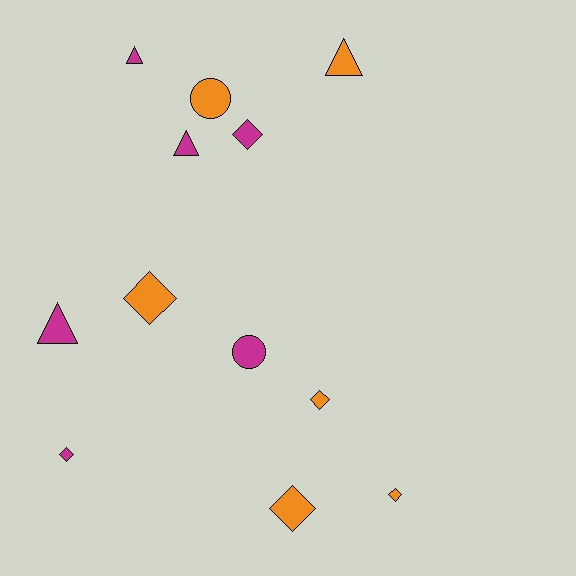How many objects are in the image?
There are 12 objects.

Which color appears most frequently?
Orange, with 6 objects.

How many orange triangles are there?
There is 1 orange triangle.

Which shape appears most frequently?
Diamond, with 6 objects.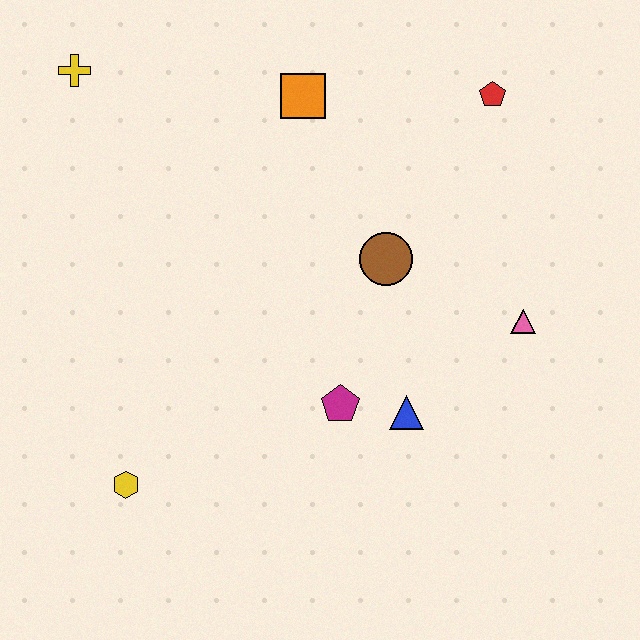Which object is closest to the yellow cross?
The orange square is closest to the yellow cross.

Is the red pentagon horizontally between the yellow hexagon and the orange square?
No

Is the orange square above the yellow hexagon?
Yes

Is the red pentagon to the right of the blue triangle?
Yes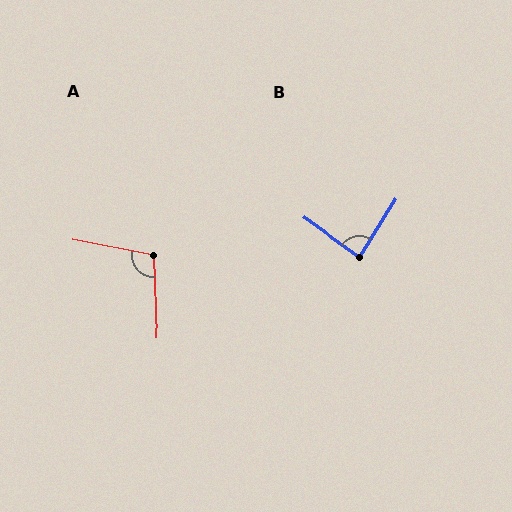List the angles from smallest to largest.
B (87°), A (103°).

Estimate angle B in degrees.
Approximately 87 degrees.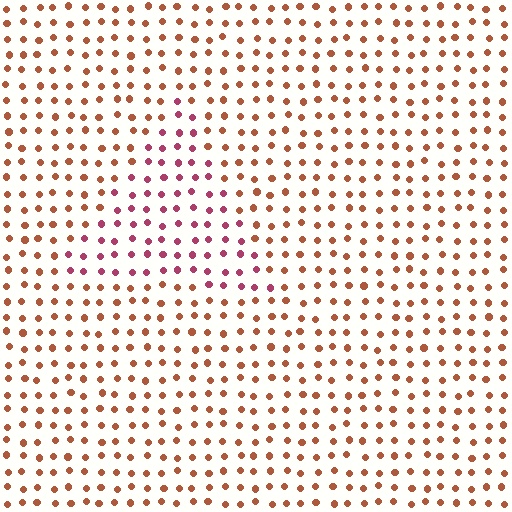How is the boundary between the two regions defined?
The boundary is defined purely by a slight shift in hue (about 40 degrees). Spacing, size, and orientation are identical on both sides.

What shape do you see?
I see a triangle.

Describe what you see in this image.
The image is filled with small brown elements in a uniform arrangement. A triangle-shaped region is visible where the elements are tinted to a slightly different hue, forming a subtle color boundary.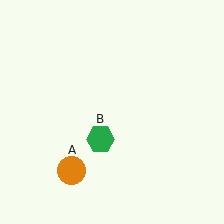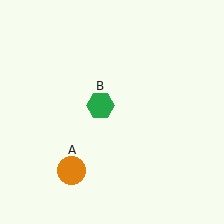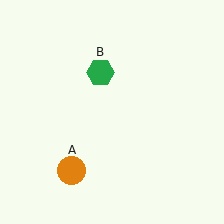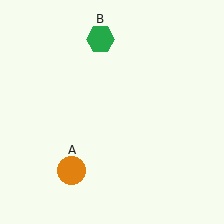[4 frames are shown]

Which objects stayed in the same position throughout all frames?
Orange circle (object A) remained stationary.